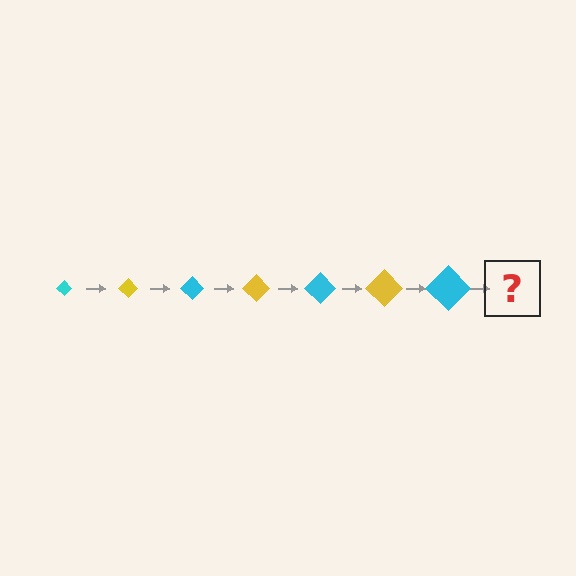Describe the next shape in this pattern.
It should be a yellow diamond, larger than the previous one.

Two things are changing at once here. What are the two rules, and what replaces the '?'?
The two rules are that the diamond grows larger each step and the color cycles through cyan and yellow. The '?' should be a yellow diamond, larger than the previous one.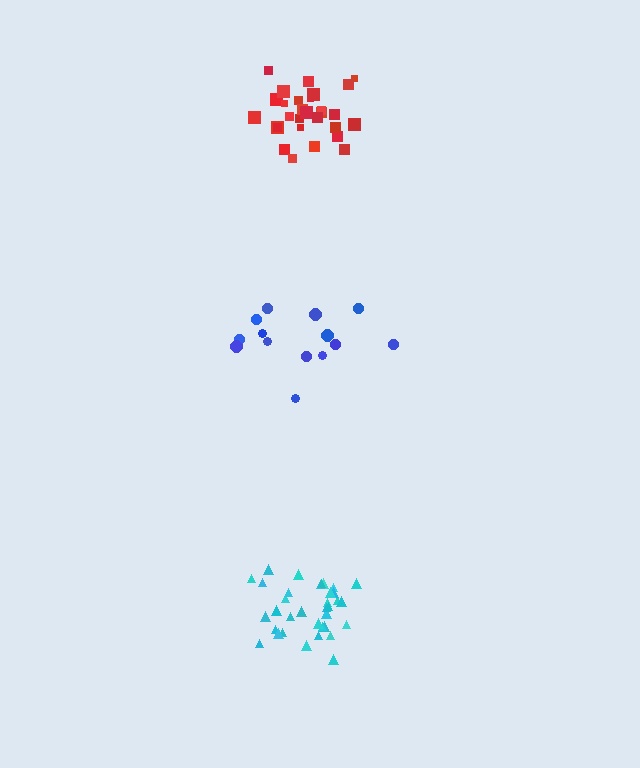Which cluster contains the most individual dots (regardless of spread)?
Cyan (35).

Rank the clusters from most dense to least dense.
cyan, red, blue.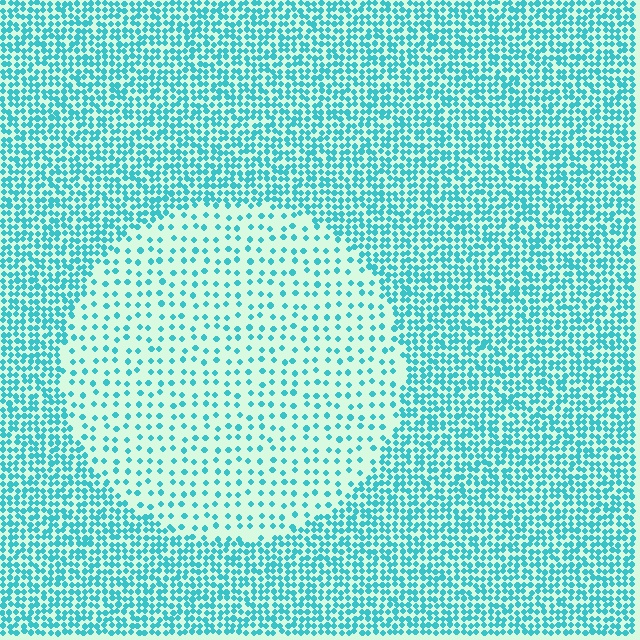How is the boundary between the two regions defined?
The boundary is defined by a change in element density (approximately 2.7x ratio). All elements are the same color, size, and shape.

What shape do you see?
I see a circle.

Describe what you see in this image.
The image contains small cyan elements arranged at two different densities. A circle-shaped region is visible where the elements are less densely packed than the surrounding area.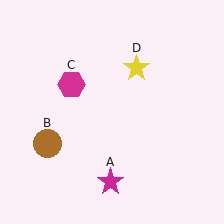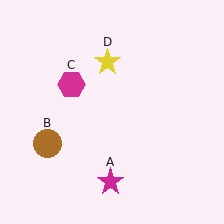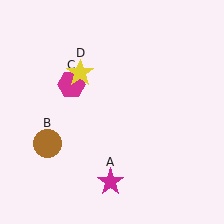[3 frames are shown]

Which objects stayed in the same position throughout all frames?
Magenta star (object A) and brown circle (object B) and magenta hexagon (object C) remained stationary.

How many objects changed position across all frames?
1 object changed position: yellow star (object D).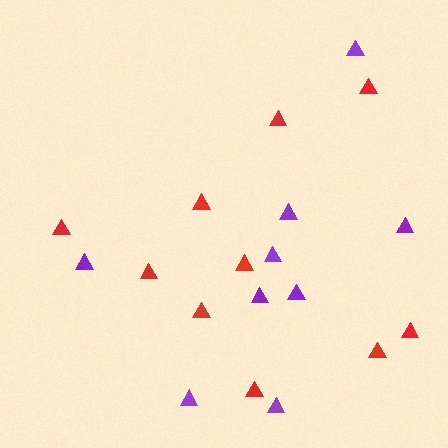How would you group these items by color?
There are 2 groups: one group of red triangles (10) and one group of purple triangles (9).